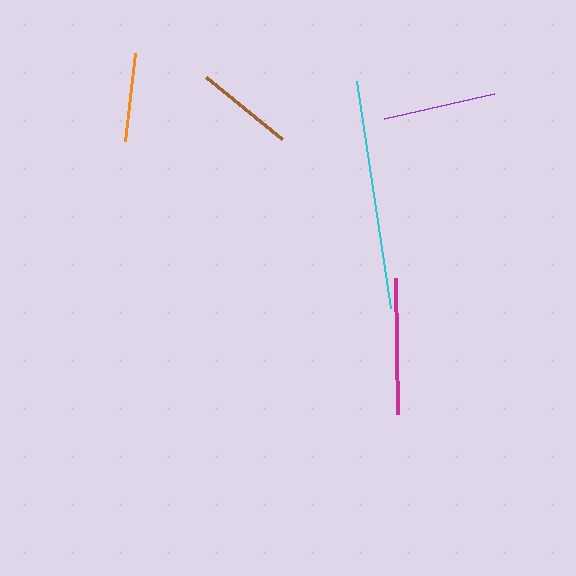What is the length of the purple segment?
The purple segment is approximately 112 pixels long.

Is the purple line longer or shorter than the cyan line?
The cyan line is longer than the purple line.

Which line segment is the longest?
The cyan line is the longest at approximately 230 pixels.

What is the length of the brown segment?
The brown segment is approximately 98 pixels long.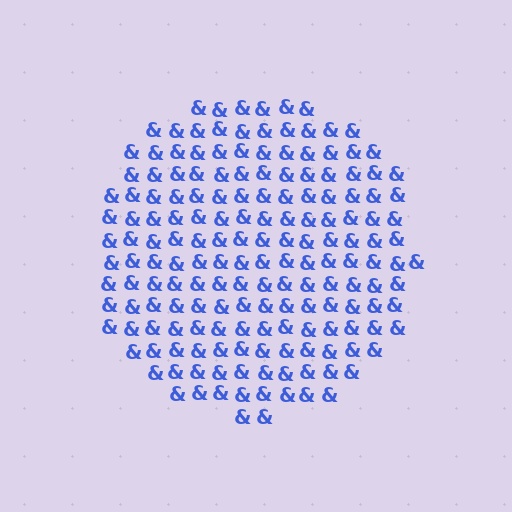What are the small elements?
The small elements are ampersands.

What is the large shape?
The large shape is a circle.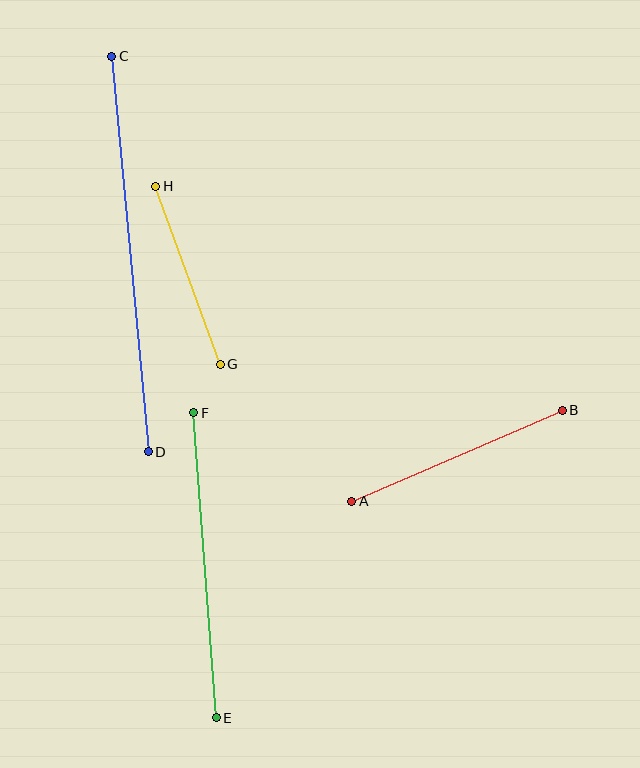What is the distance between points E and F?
The distance is approximately 306 pixels.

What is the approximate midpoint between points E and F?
The midpoint is at approximately (205, 565) pixels.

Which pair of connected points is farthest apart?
Points C and D are farthest apart.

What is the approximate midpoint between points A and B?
The midpoint is at approximately (457, 456) pixels.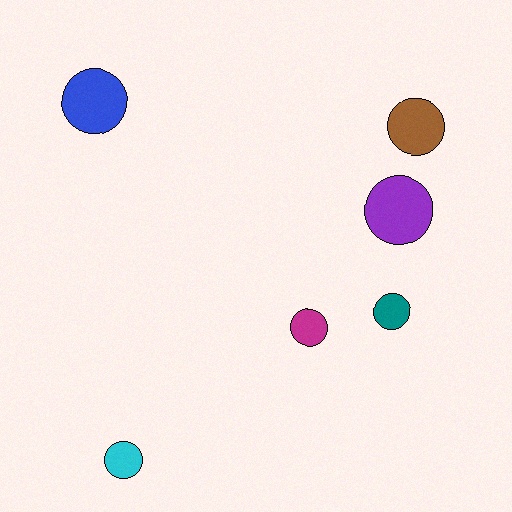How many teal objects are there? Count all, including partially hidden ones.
There is 1 teal object.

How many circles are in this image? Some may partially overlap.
There are 6 circles.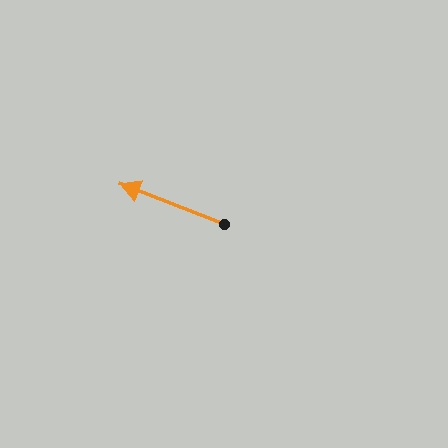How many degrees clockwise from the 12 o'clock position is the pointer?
Approximately 291 degrees.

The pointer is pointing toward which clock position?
Roughly 10 o'clock.